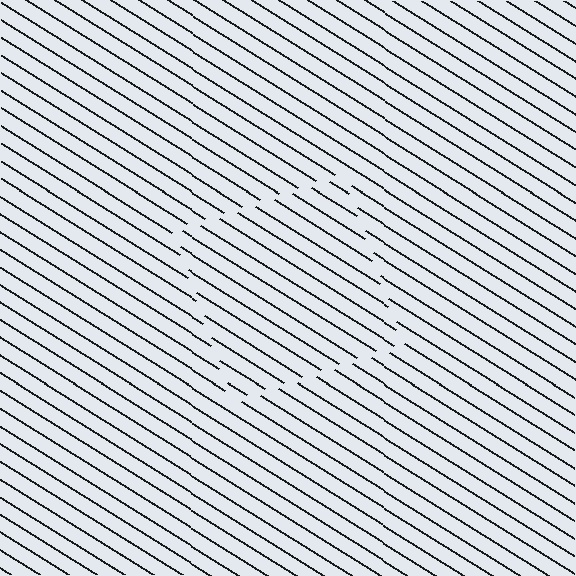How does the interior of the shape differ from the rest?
The interior of the shape contains the same grating, shifted by half a period — the contour is defined by the phase discontinuity where line-ends from the inner and outer gratings abut.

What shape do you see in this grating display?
An illusory square. The interior of the shape contains the same grating, shifted by half a period — the contour is defined by the phase discontinuity where line-ends from the inner and outer gratings abut.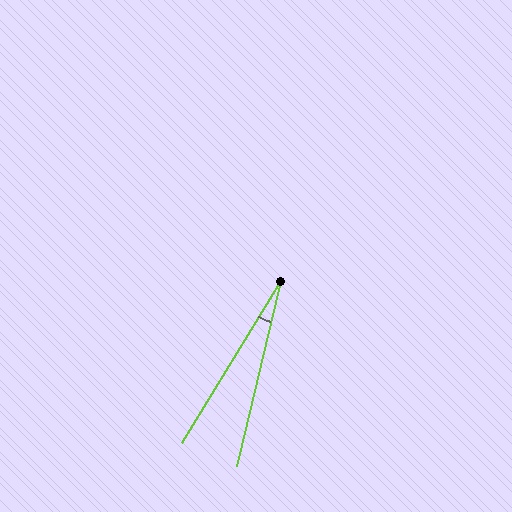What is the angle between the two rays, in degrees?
Approximately 18 degrees.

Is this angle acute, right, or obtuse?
It is acute.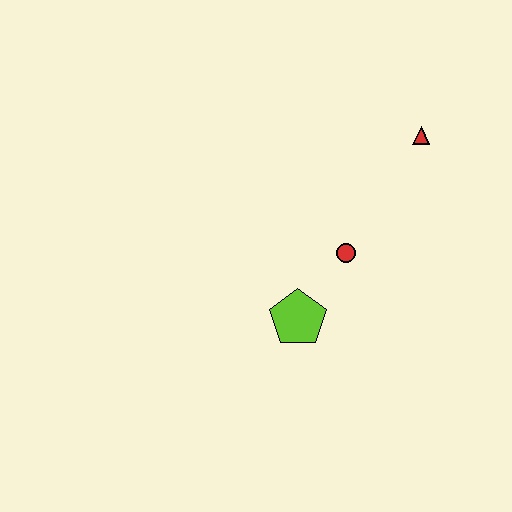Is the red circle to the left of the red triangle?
Yes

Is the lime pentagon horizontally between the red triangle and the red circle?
No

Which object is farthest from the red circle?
The red triangle is farthest from the red circle.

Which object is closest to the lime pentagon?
The red circle is closest to the lime pentagon.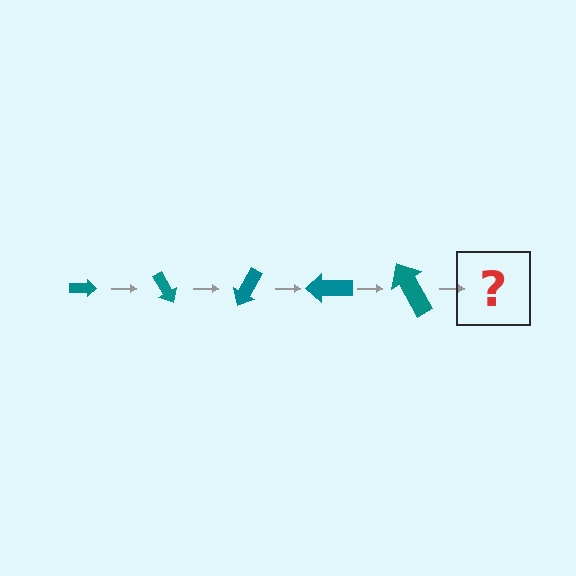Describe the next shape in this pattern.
It should be an arrow, larger than the previous one and rotated 300 degrees from the start.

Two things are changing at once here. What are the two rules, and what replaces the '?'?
The two rules are that the arrow grows larger each step and it rotates 60 degrees each step. The '?' should be an arrow, larger than the previous one and rotated 300 degrees from the start.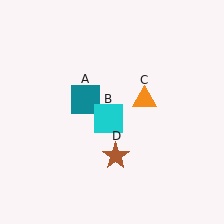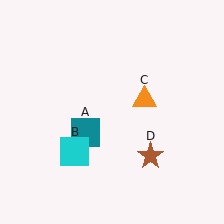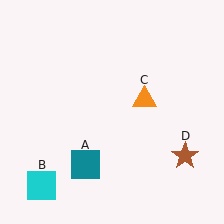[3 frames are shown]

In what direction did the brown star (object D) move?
The brown star (object D) moved right.